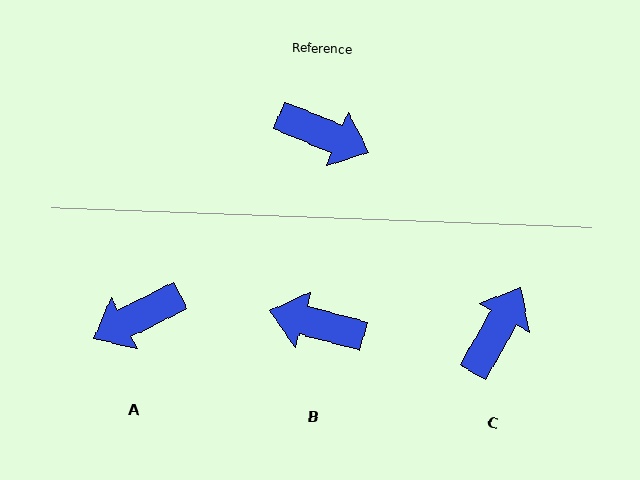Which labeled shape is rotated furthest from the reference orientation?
B, about 173 degrees away.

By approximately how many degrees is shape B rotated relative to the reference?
Approximately 173 degrees clockwise.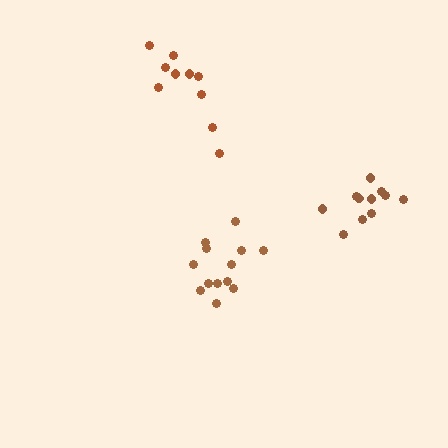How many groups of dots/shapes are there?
There are 3 groups.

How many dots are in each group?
Group 1: 13 dots, Group 2: 11 dots, Group 3: 10 dots (34 total).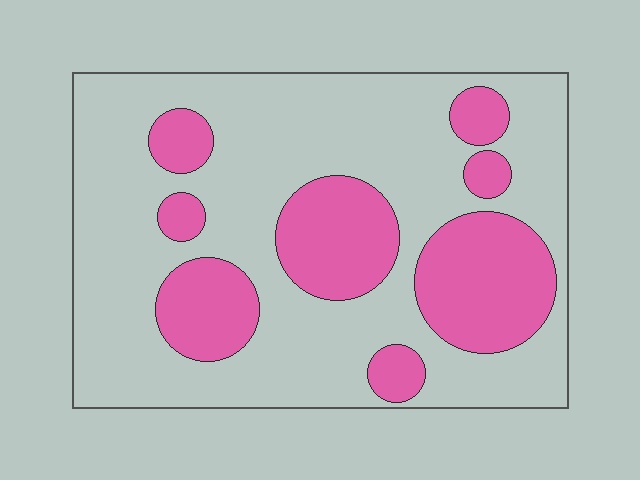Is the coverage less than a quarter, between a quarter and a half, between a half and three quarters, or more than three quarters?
Between a quarter and a half.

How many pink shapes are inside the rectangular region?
8.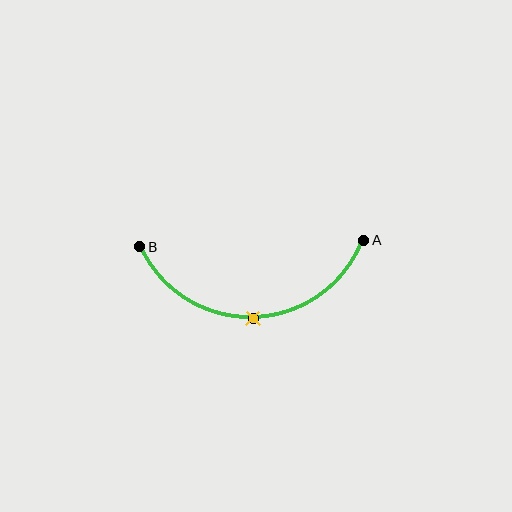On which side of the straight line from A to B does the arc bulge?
The arc bulges below the straight line connecting A and B.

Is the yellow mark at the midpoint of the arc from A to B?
Yes. The yellow mark lies on the arc at equal arc-length from both A and B — it is the arc midpoint.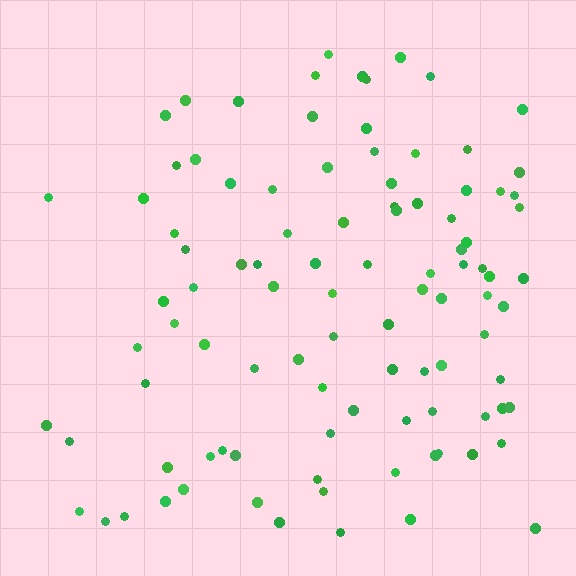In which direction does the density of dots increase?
From left to right, with the right side densest.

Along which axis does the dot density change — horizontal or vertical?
Horizontal.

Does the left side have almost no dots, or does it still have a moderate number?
Still a moderate number, just noticeably fewer than the right.